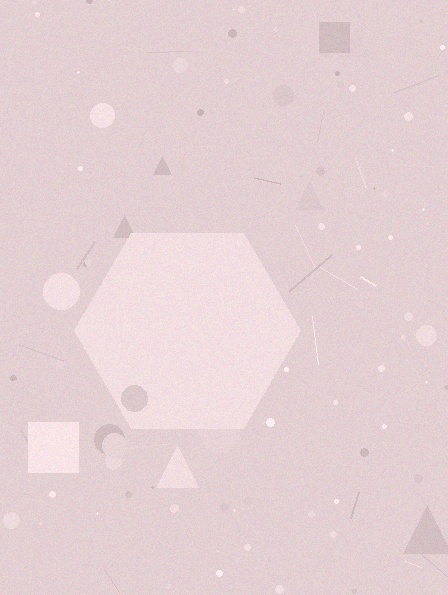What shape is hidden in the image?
A hexagon is hidden in the image.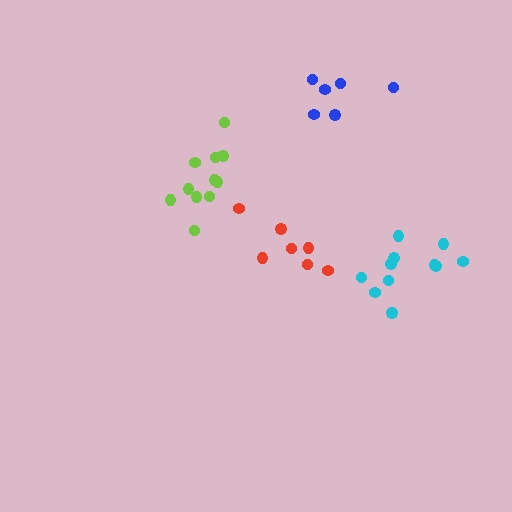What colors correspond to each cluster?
The clusters are colored: lime, blue, red, cyan.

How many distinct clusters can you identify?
There are 4 distinct clusters.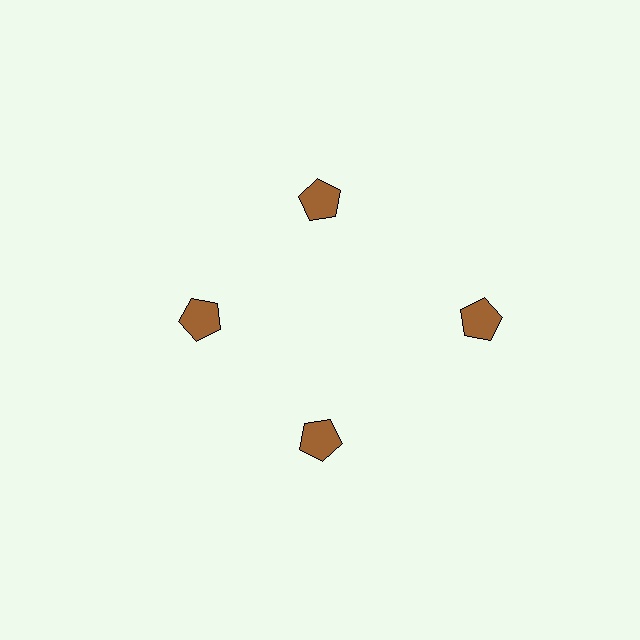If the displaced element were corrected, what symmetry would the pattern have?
It would have 4-fold rotational symmetry — the pattern would map onto itself every 90 degrees.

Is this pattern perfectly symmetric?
No. The 4 brown pentagons are arranged in a ring, but one element near the 3 o'clock position is pushed outward from the center, breaking the 4-fold rotational symmetry.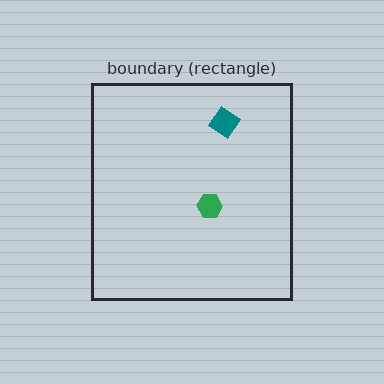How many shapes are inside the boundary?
2 inside, 0 outside.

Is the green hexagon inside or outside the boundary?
Inside.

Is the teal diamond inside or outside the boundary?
Inside.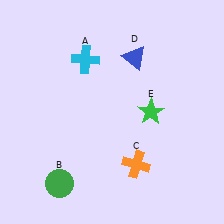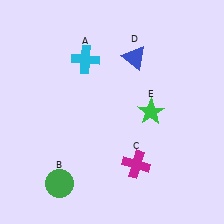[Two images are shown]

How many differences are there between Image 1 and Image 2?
There is 1 difference between the two images.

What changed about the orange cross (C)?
In Image 1, C is orange. In Image 2, it changed to magenta.